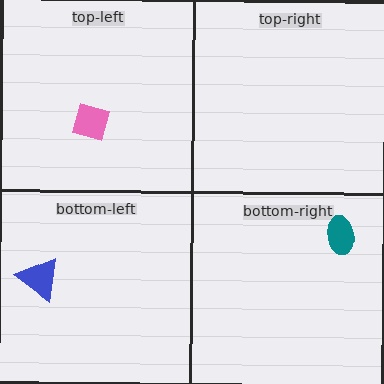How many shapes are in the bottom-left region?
1.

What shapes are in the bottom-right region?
The teal ellipse.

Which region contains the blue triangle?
The bottom-left region.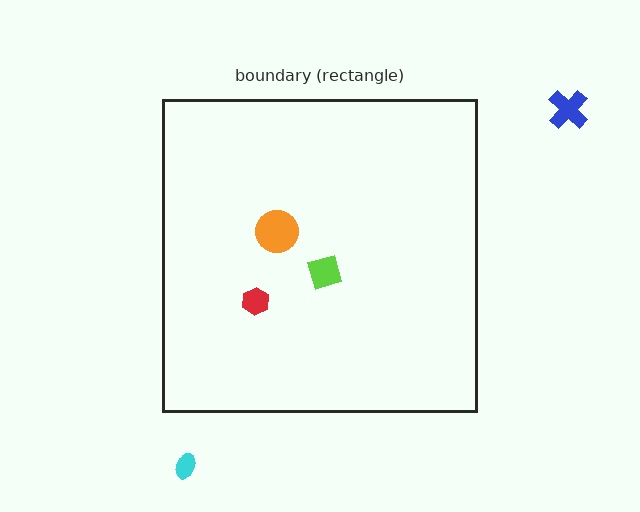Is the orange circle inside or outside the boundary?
Inside.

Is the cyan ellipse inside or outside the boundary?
Outside.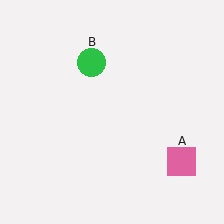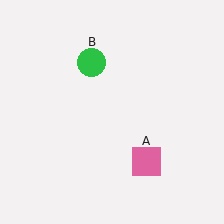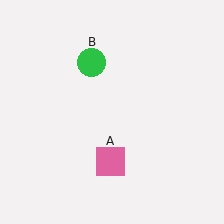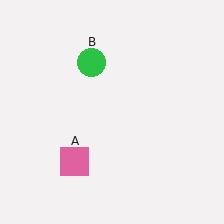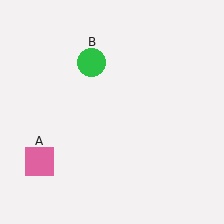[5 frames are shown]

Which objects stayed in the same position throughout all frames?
Green circle (object B) remained stationary.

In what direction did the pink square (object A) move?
The pink square (object A) moved left.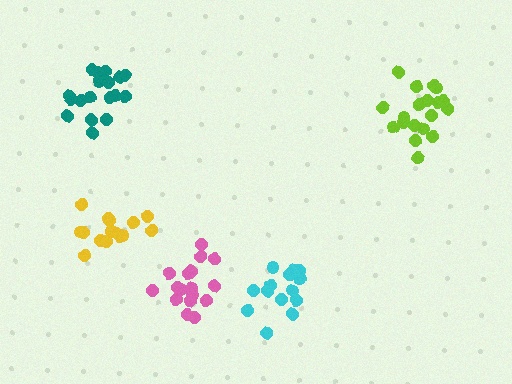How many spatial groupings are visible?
There are 5 spatial groupings.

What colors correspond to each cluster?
The clusters are colored: lime, cyan, yellow, teal, pink.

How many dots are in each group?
Group 1: 19 dots, Group 2: 14 dots, Group 3: 15 dots, Group 4: 19 dots, Group 5: 17 dots (84 total).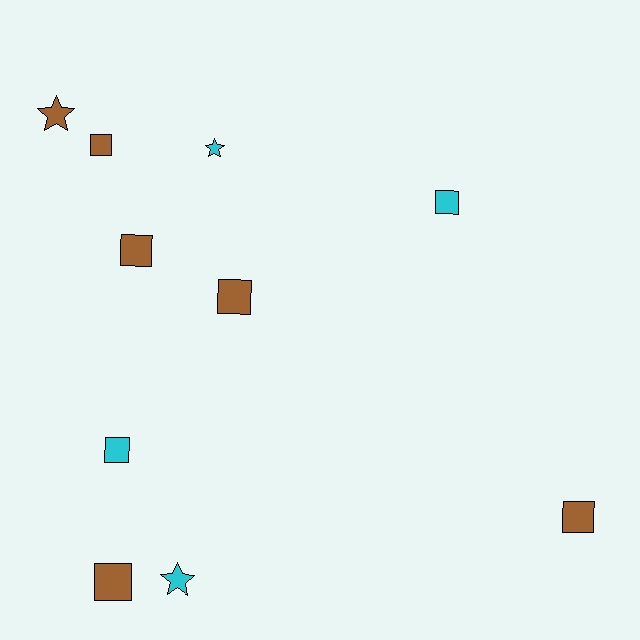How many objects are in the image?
There are 10 objects.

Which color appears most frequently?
Brown, with 6 objects.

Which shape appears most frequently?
Square, with 7 objects.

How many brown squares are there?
There are 5 brown squares.